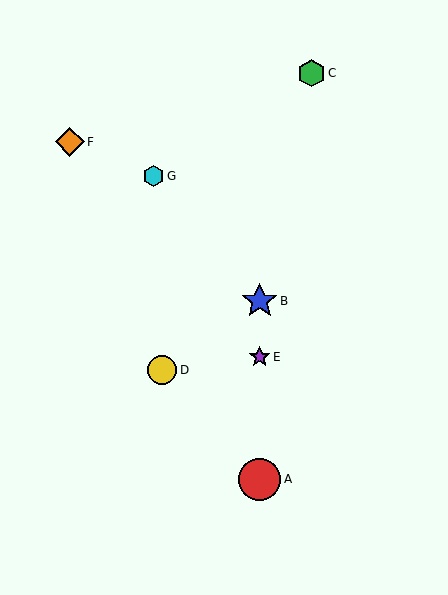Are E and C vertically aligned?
No, E is at x≈260 and C is at x≈312.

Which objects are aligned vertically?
Objects A, B, E are aligned vertically.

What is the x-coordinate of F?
Object F is at x≈70.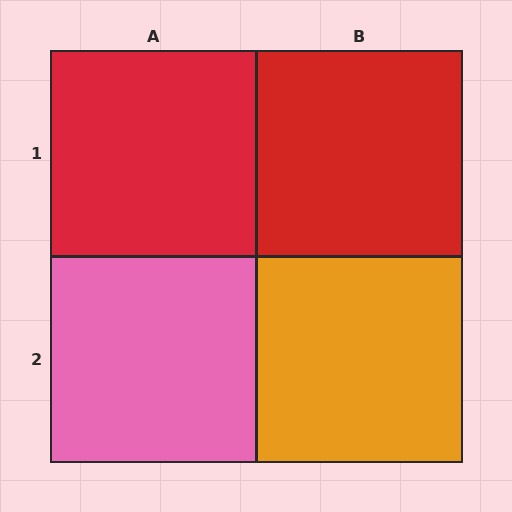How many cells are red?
2 cells are red.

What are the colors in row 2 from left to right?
Pink, orange.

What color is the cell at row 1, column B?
Red.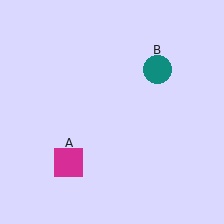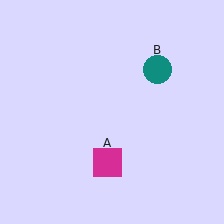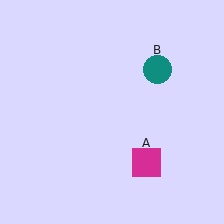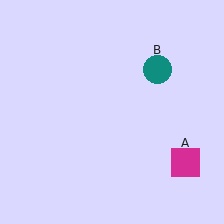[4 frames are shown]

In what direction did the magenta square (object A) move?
The magenta square (object A) moved right.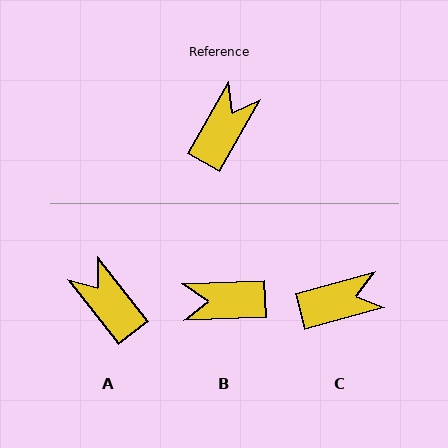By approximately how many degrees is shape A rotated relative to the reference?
Approximately 68 degrees counter-clockwise.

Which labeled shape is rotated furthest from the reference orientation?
B, about 122 degrees away.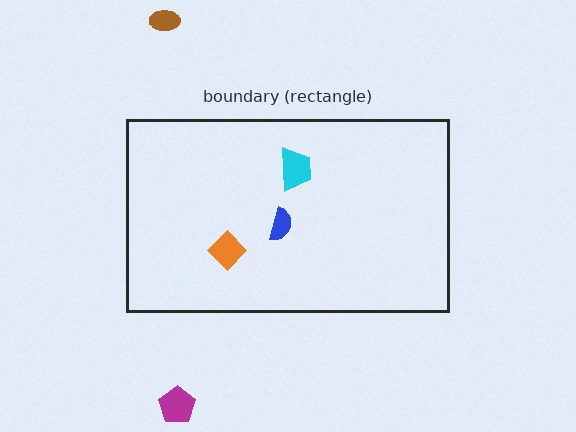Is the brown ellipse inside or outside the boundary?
Outside.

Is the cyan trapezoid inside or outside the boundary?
Inside.